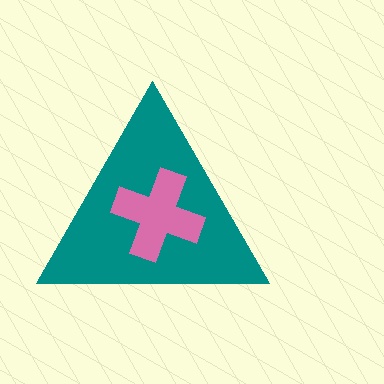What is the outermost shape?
The teal triangle.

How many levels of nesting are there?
2.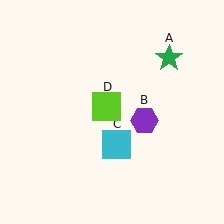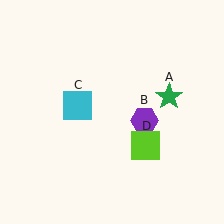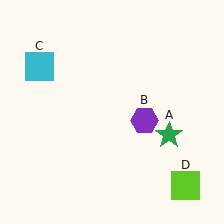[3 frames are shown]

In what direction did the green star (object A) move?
The green star (object A) moved down.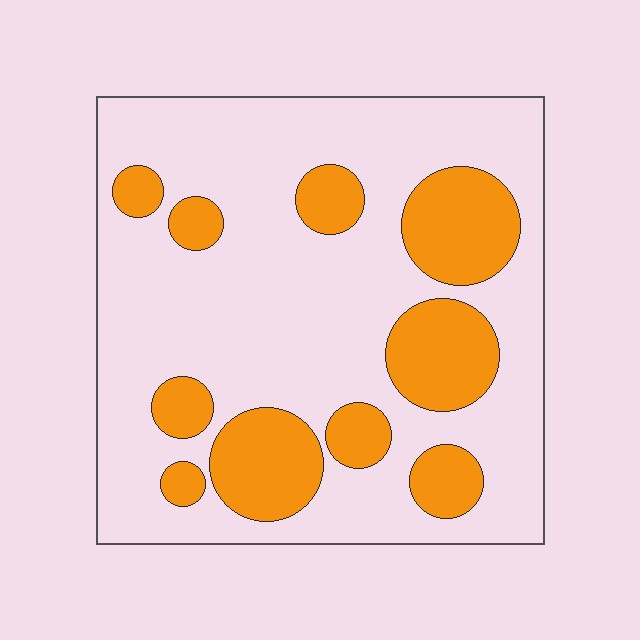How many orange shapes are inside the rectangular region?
10.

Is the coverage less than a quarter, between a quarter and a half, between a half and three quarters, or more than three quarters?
Between a quarter and a half.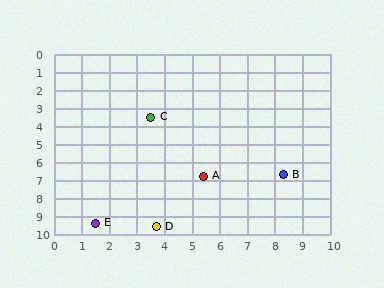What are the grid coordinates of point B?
Point B is at approximately (8.3, 6.7).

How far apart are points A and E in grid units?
Points A and E are about 4.7 grid units apart.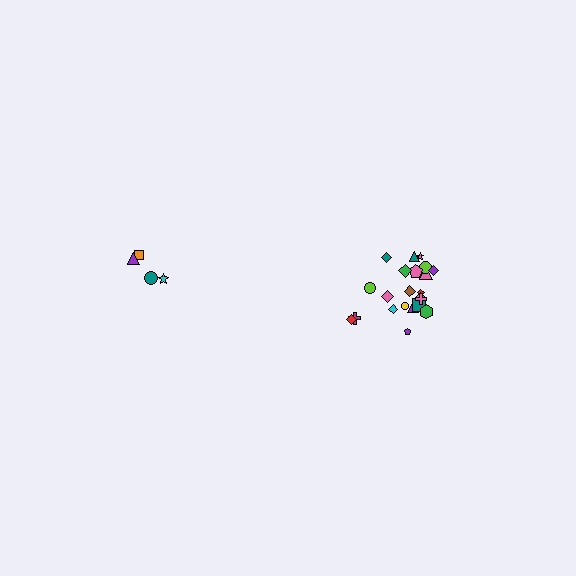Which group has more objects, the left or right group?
The right group.